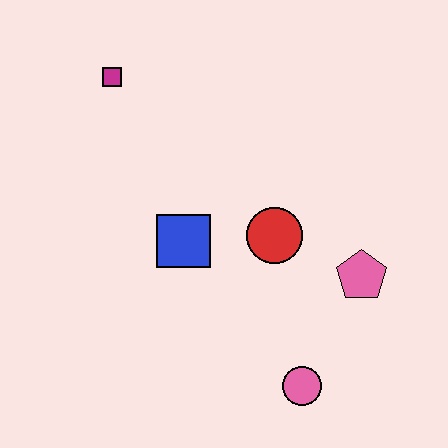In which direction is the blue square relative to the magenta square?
The blue square is below the magenta square.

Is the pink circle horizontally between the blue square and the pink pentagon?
Yes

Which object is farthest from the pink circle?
The magenta square is farthest from the pink circle.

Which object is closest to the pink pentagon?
The red circle is closest to the pink pentagon.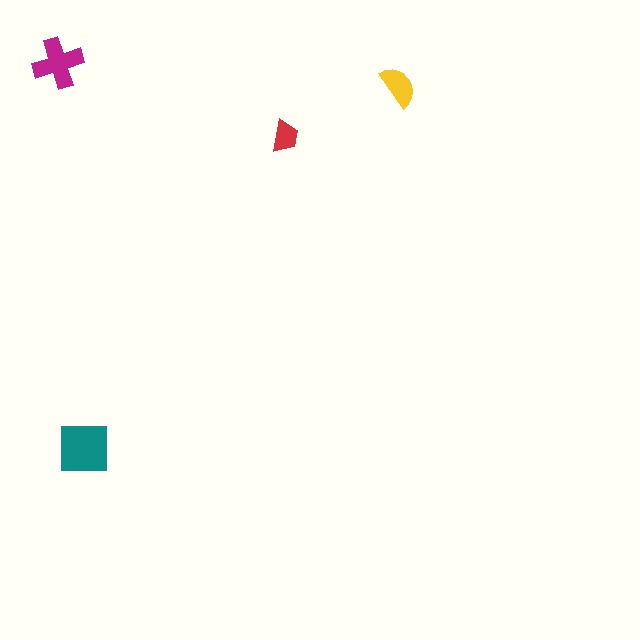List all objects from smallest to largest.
The red trapezoid, the yellow semicircle, the magenta cross, the teal square.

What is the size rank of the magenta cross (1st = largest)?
2nd.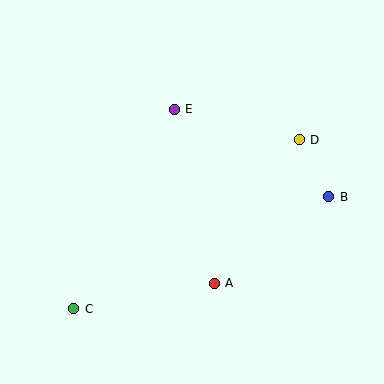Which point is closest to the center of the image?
Point E at (174, 110) is closest to the center.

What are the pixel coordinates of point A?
Point A is at (214, 283).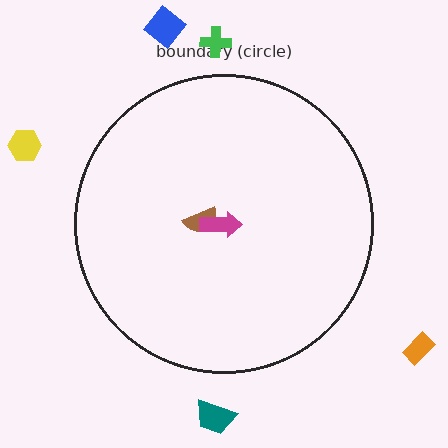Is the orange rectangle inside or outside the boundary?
Outside.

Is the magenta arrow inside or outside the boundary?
Inside.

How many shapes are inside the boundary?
2 inside, 5 outside.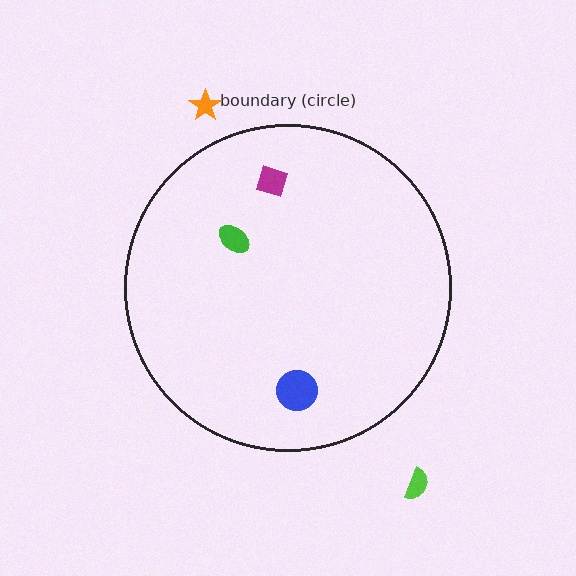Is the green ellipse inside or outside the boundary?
Inside.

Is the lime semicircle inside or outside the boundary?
Outside.